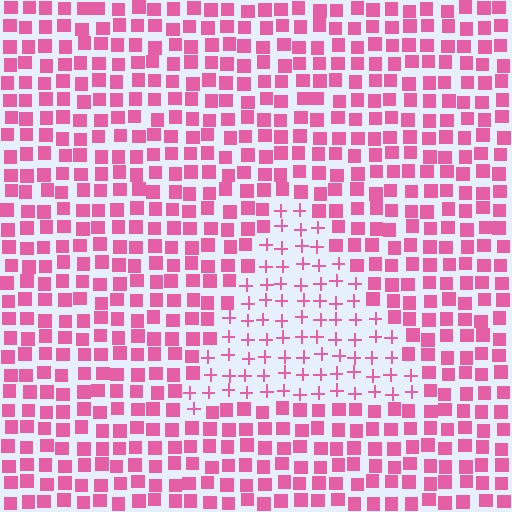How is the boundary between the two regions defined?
The boundary is defined by a change in element shape: plus signs inside vs. squares outside. All elements share the same color and spacing.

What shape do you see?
I see a triangle.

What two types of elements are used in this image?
The image uses plus signs inside the triangle region and squares outside it.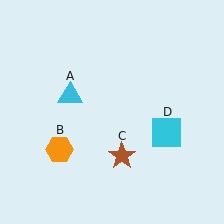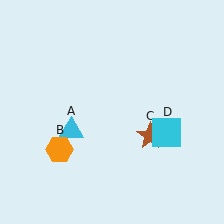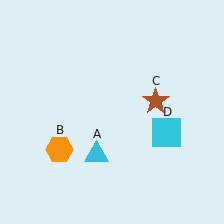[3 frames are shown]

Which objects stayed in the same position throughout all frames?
Orange hexagon (object B) and cyan square (object D) remained stationary.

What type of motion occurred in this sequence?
The cyan triangle (object A), brown star (object C) rotated counterclockwise around the center of the scene.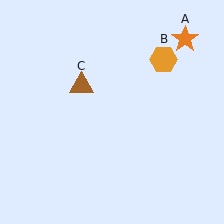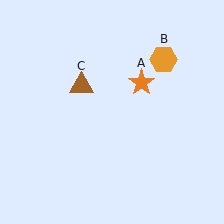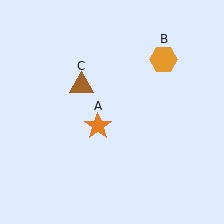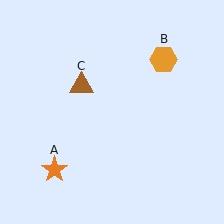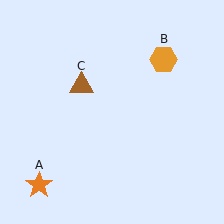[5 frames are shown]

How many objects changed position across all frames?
1 object changed position: orange star (object A).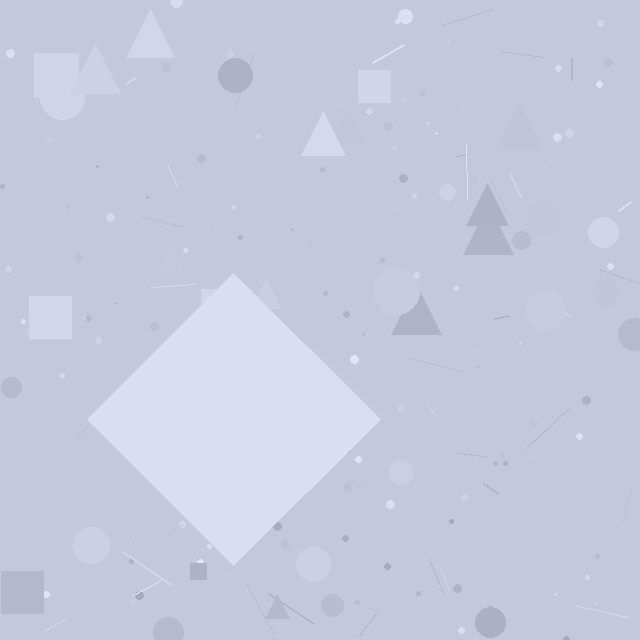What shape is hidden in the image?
A diamond is hidden in the image.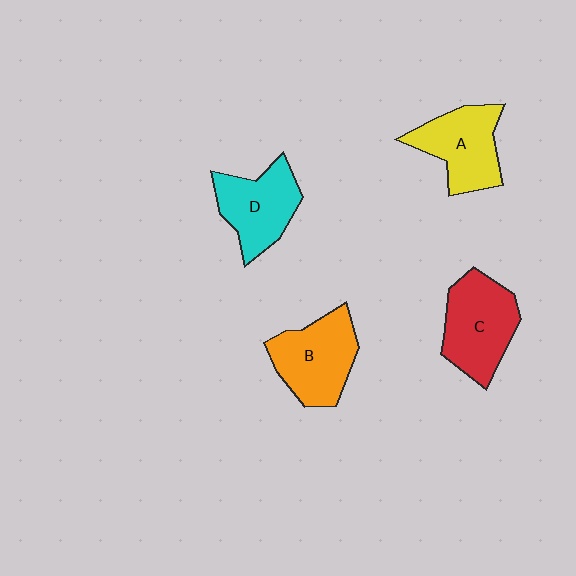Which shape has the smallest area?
Shape D (cyan).